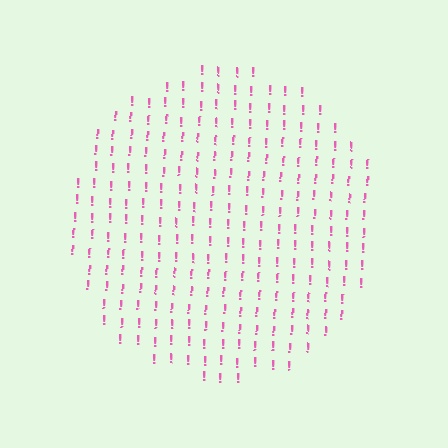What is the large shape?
The large shape is a circle.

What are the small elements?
The small elements are exclamation marks.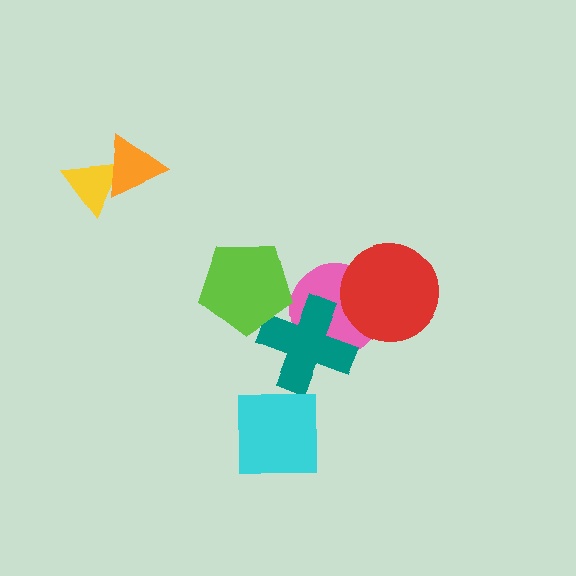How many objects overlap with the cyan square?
0 objects overlap with the cyan square.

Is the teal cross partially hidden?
Yes, it is partially covered by another shape.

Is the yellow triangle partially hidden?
Yes, it is partially covered by another shape.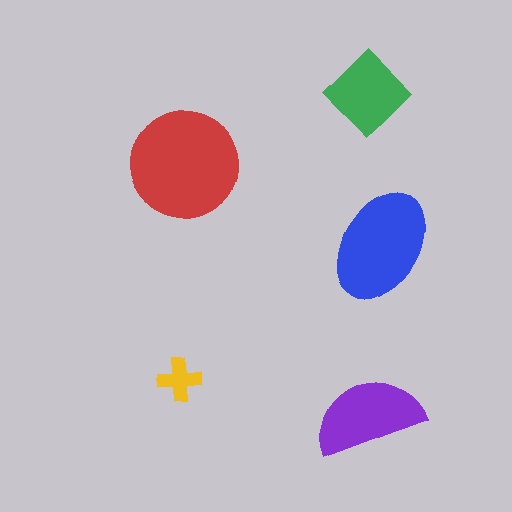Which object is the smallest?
The yellow cross.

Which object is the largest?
The red circle.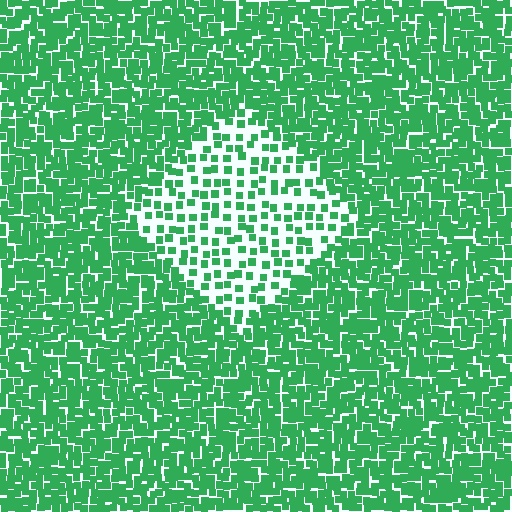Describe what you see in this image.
The image contains small green elements arranged at two different densities. A diamond-shaped region is visible where the elements are less densely packed than the surrounding area.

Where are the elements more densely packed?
The elements are more densely packed outside the diamond boundary.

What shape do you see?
I see a diamond.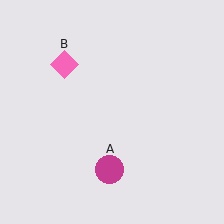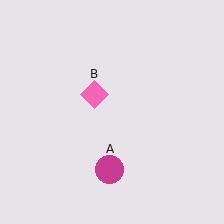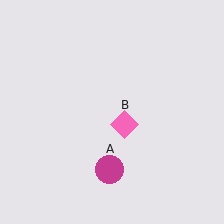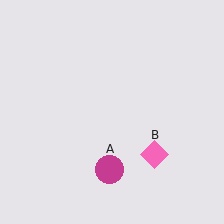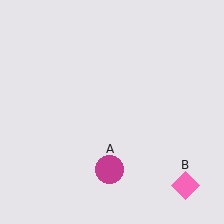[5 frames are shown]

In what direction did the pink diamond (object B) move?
The pink diamond (object B) moved down and to the right.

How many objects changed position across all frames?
1 object changed position: pink diamond (object B).